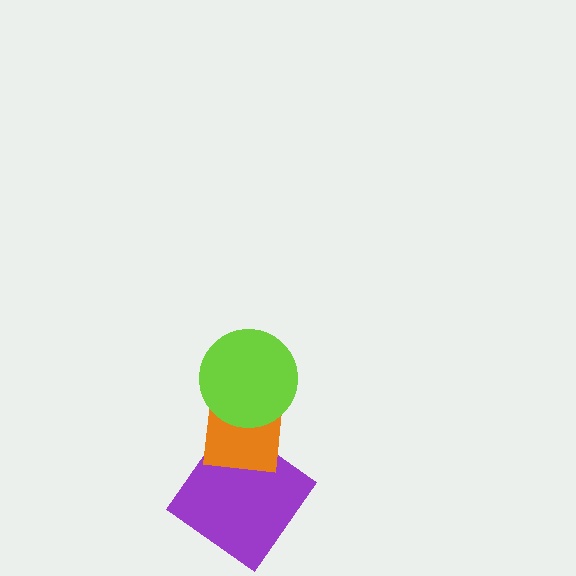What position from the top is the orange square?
The orange square is 2nd from the top.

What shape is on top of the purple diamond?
The orange square is on top of the purple diamond.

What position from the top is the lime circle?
The lime circle is 1st from the top.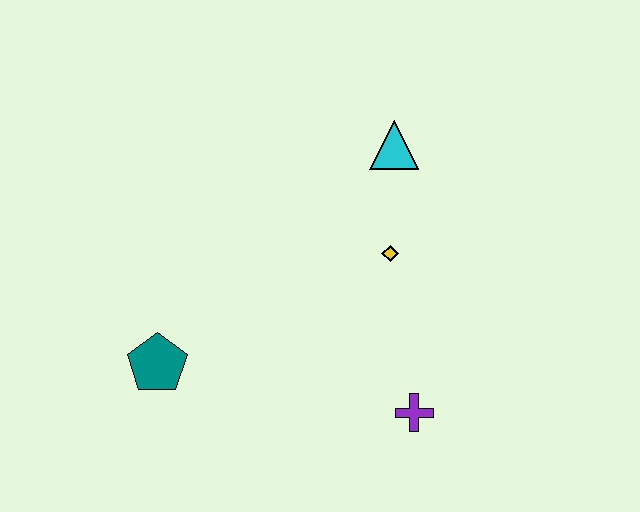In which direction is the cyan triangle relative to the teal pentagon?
The cyan triangle is to the right of the teal pentagon.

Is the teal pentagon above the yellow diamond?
No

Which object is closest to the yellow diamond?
The cyan triangle is closest to the yellow diamond.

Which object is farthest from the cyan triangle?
The teal pentagon is farthest from the cyan triangle.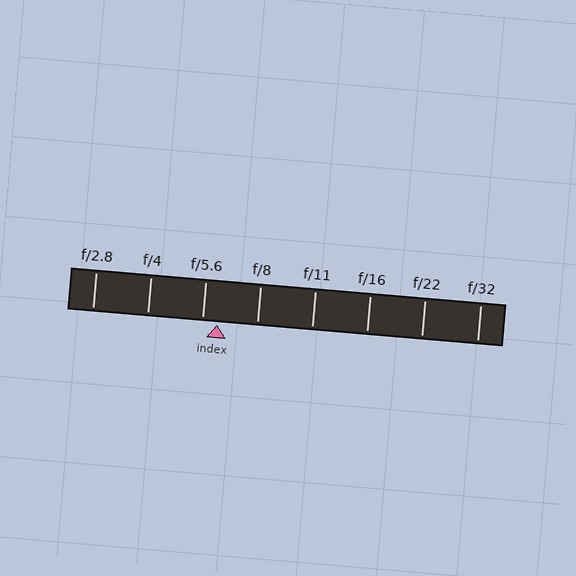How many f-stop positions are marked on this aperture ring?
There are 8 f-stop positions marked.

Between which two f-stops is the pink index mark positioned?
The index mark is between f/5.6 and f/8.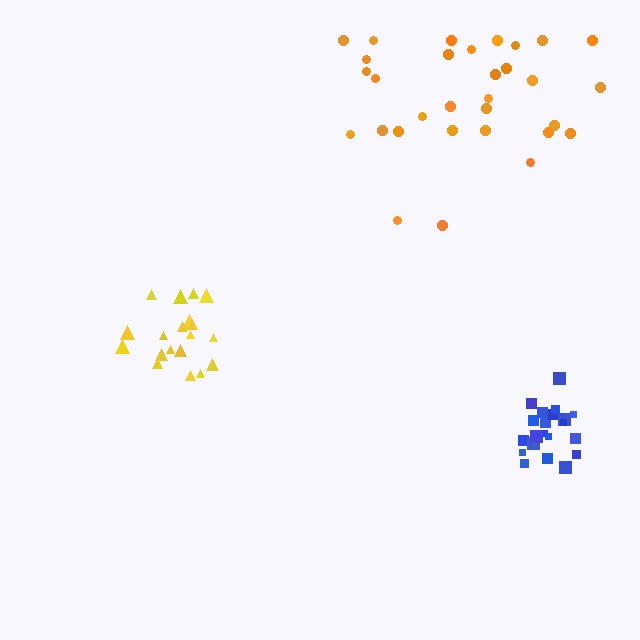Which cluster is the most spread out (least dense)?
Orange.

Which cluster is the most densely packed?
Blue.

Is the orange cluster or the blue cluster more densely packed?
Blue.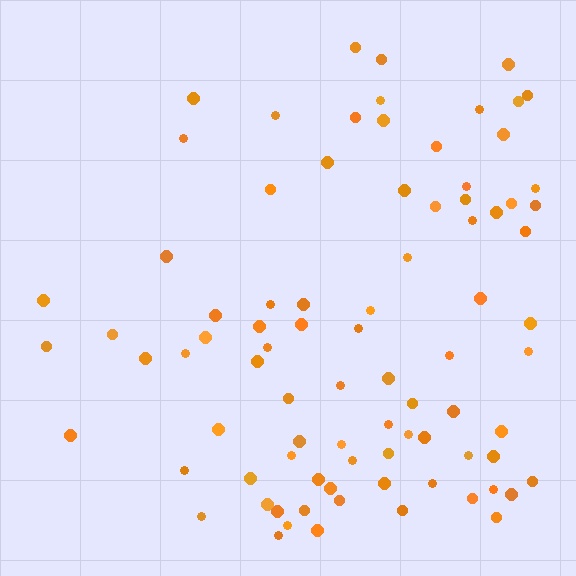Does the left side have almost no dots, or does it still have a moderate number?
Still a moderate number, just noticeably fewer than the right.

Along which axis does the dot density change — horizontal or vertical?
Horizontal.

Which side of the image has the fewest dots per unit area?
The left.